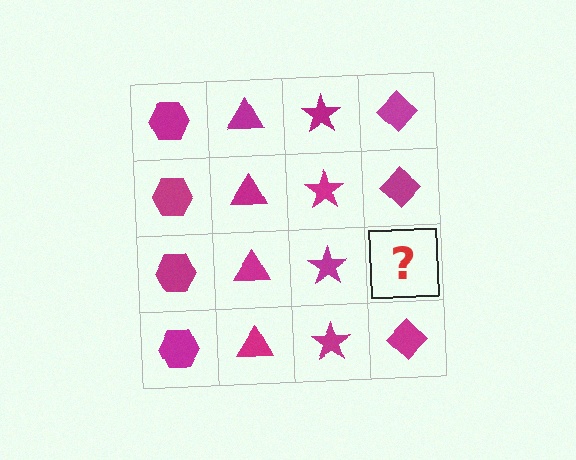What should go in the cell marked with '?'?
The missing cell should contain a magenta diamond.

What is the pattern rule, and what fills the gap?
The rule is that each column has a consistent shape. The gap should be filled with a magenta diamond.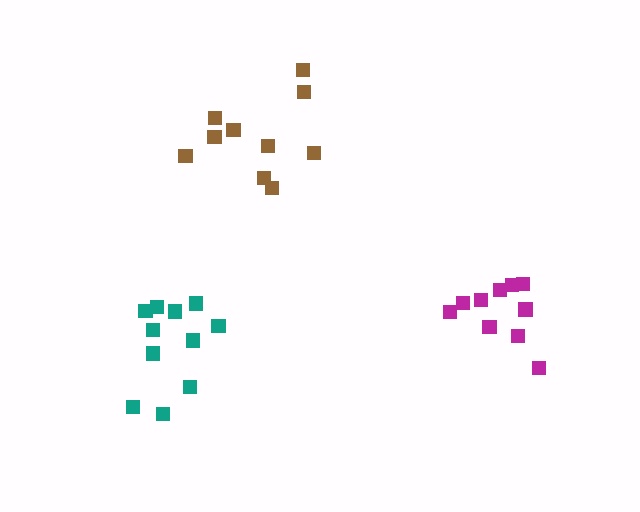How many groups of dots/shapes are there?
There are 3 groups.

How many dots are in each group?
Group 1: 10 dots, Group 2: 10 dots, Group 3: 11 dots (31 total).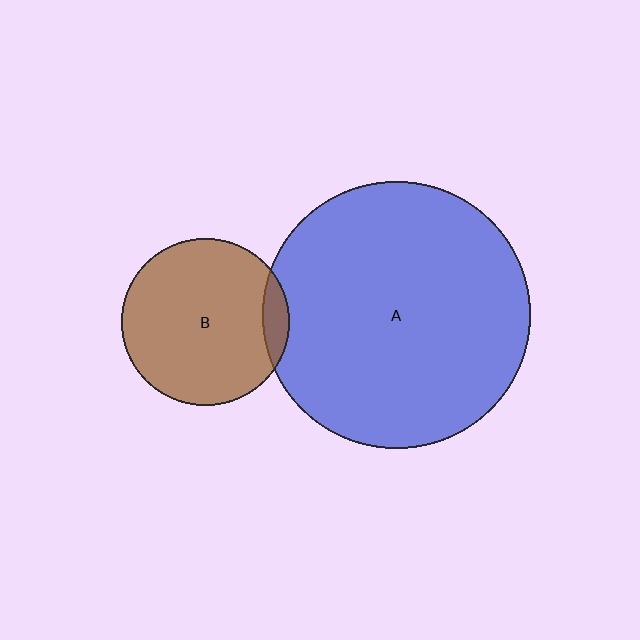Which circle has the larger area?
Circle A (blue).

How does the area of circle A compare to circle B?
Approximately 2.6 times.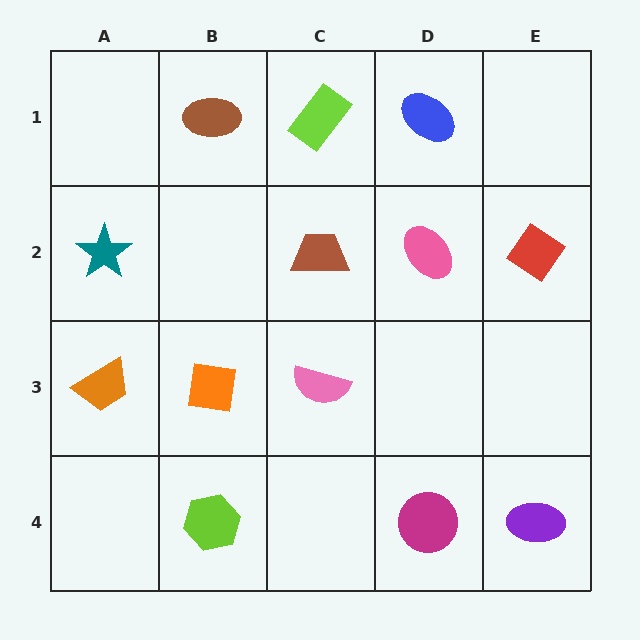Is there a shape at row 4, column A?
No, that cell is empty.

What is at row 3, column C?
A pink semicircle.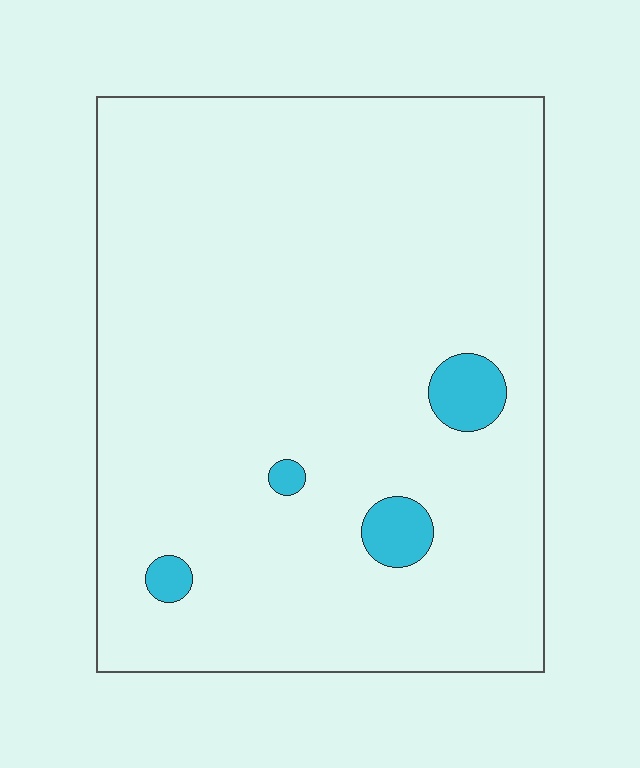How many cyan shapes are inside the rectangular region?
4.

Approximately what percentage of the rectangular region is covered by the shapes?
Approximately 5%.